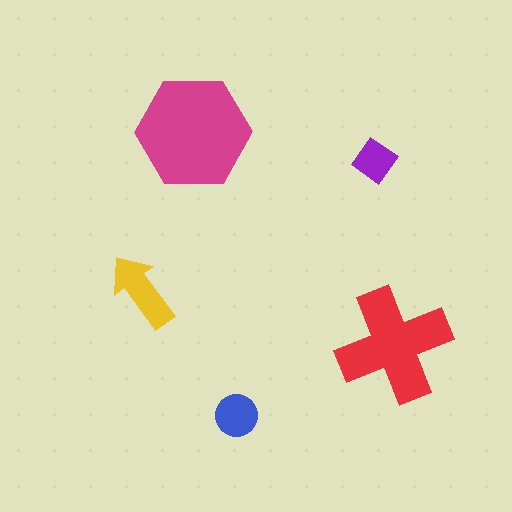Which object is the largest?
The magenta hexagon.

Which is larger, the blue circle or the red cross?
The red cross.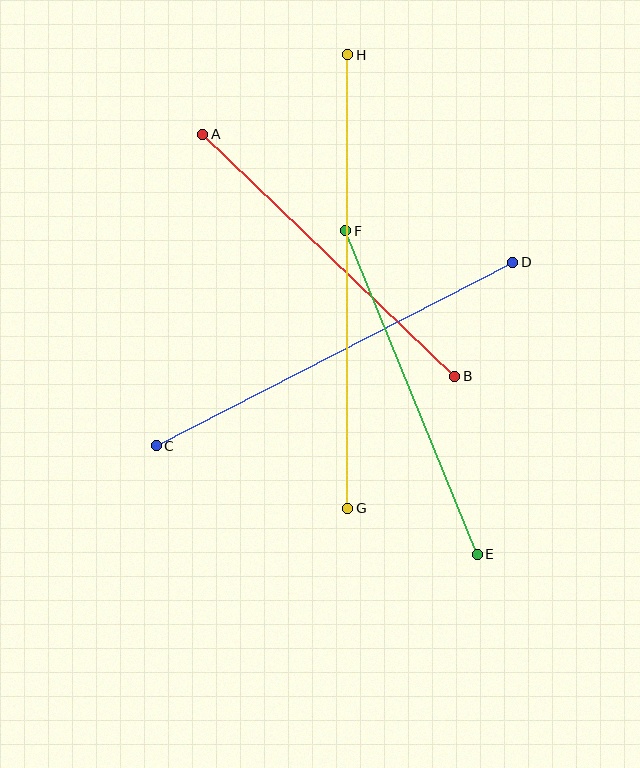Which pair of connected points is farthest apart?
Points G and H are farthest apart.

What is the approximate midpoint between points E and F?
The midpoint is at approximately (411, 393) pixels.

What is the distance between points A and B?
The distance is approximately 349 pixels.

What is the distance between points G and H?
The distance is approximately 454 pixels.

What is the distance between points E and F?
The distance is approximately 349 pixels.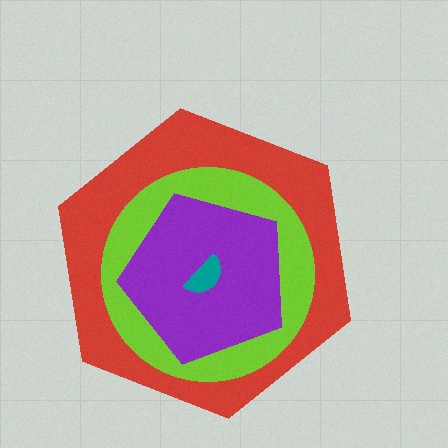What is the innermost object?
The teal semicircle.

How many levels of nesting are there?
4.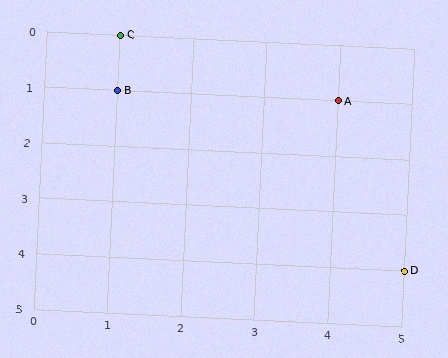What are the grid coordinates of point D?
Point D is at grid coordinates (5, 4).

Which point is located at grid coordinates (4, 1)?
Point A is at (4, 1).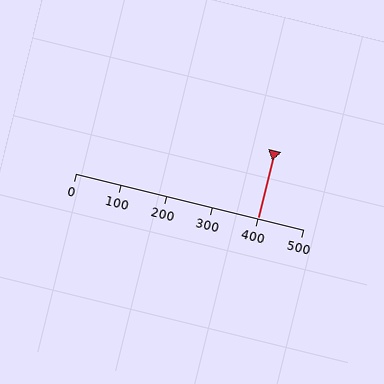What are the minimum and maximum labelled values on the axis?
The axis runs from 0 to 500.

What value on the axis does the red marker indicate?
The marker indicates approximately 400.